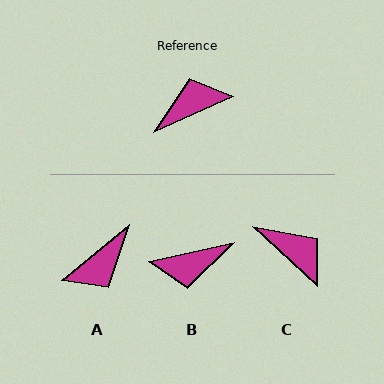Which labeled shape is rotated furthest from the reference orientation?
B, about 168 degrees away.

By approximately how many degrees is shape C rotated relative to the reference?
Approximately 67 degrees clockwise.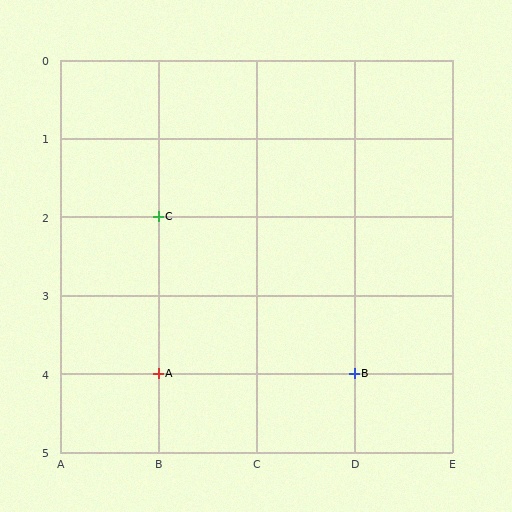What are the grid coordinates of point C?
Point C is at grid coordinates (B, 2).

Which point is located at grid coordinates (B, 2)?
Point C is at (B, 2).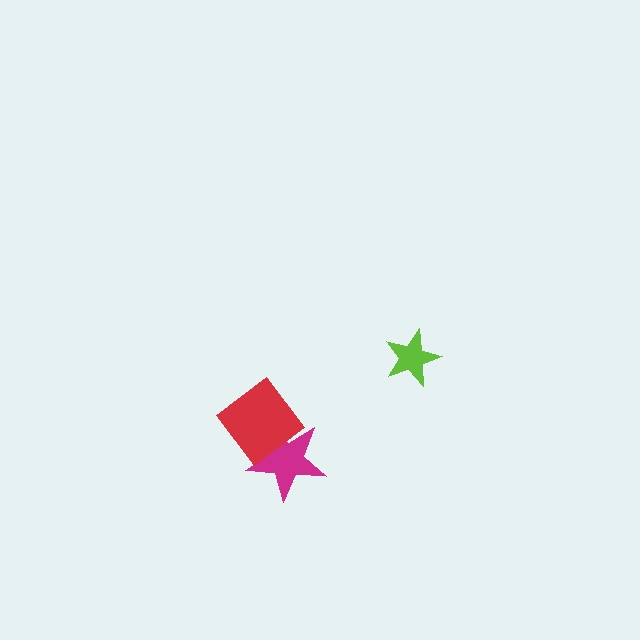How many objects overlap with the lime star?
0 objects overlap with the lime star.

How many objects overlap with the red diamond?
1 object overlaps with the red diamond.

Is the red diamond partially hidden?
No, no other shape covers it.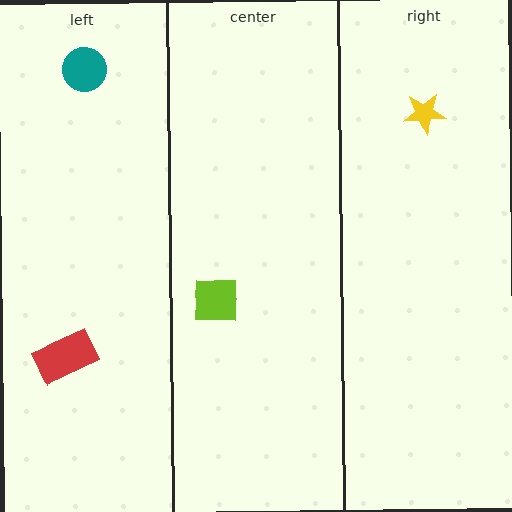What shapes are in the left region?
The teal circle, the red rectangle.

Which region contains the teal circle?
The left region.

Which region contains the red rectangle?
The left region.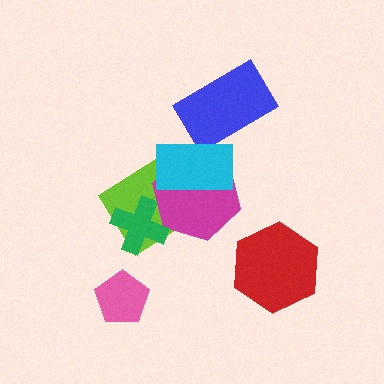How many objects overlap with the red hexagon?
0 objects overlap with the red hexagon.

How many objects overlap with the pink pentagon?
0 objects overlap with the pink pentagon.